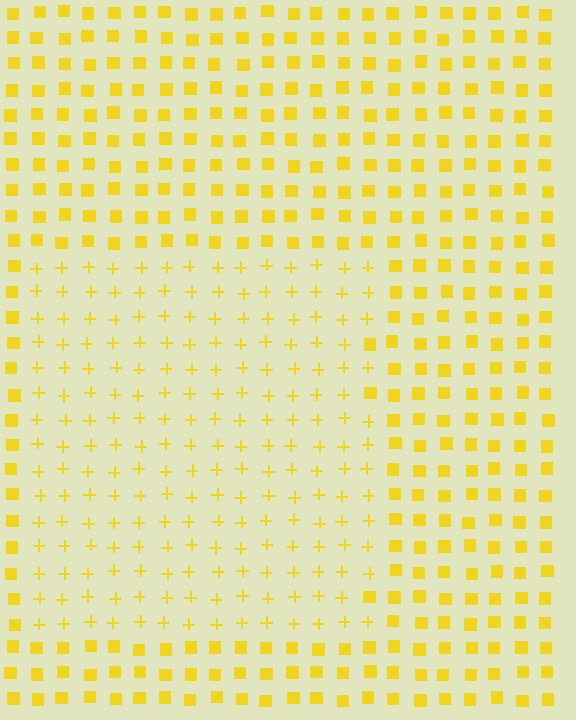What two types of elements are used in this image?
The image uses plus signs inside the rectangle region and squares outside it.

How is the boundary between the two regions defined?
The boundary is defined by a change in element shape: plus signs inside vs. squares outside. All elements share the same color and spacing.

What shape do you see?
I see a rectangle.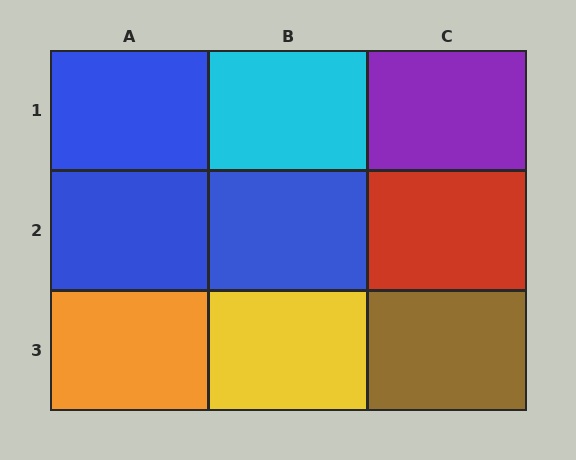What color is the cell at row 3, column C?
Brown.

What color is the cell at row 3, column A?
Orange.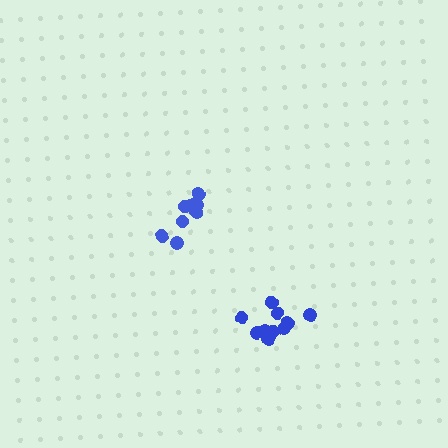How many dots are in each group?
Group 1: 12 dots, Group 2: 8 dots (20 total).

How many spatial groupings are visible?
There are 2 spatial groupings.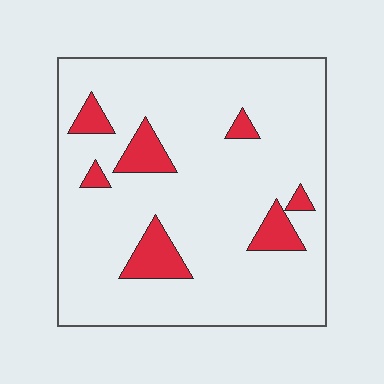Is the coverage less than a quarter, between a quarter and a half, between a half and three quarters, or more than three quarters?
Less than a quarter.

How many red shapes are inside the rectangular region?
7.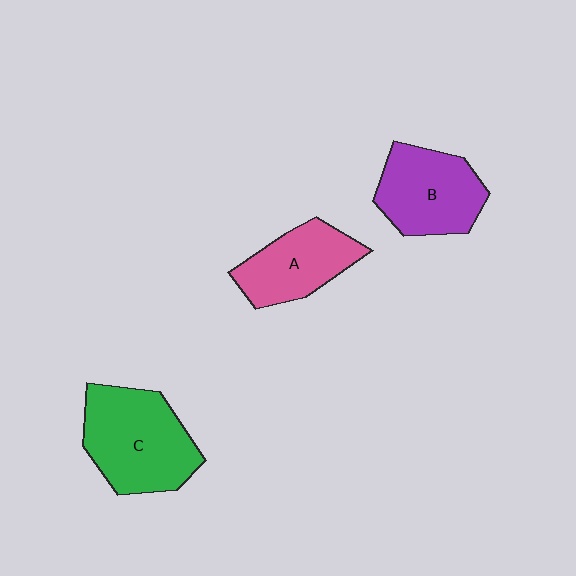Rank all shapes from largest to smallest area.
From largest to smallest: C (green), B (purple), A (pink).